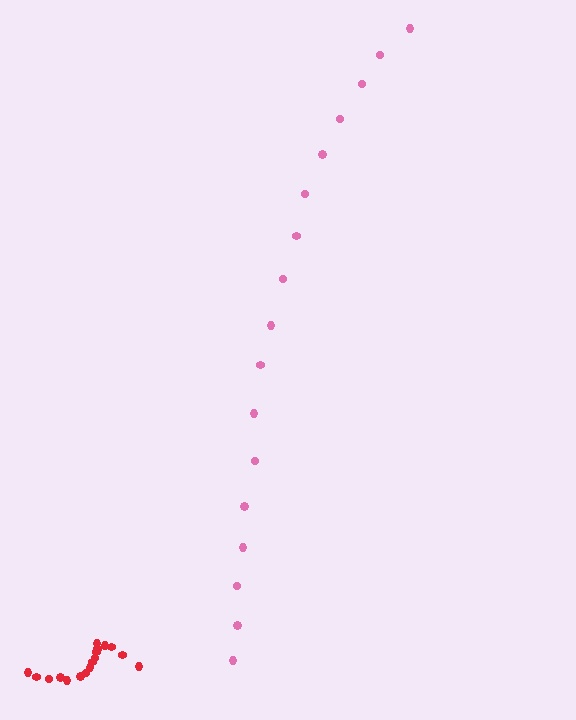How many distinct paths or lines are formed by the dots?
There are 2 distinct paths.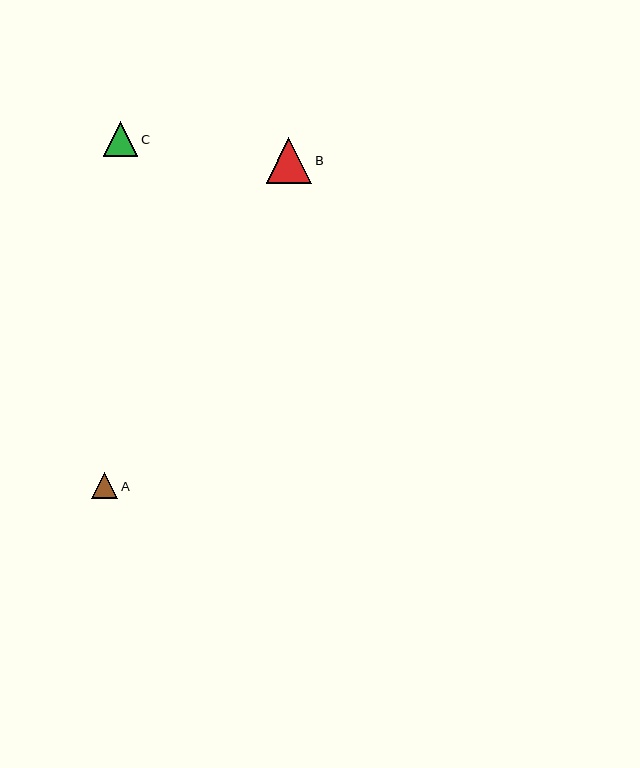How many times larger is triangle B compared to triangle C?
Triangle B is approximately 1.3 times the size of triangle C.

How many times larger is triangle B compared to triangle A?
Triangle B is approximately 1.7 times the size of triangle A.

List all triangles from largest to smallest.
From largest to smallest: B, C, A.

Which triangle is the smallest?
Triangle A is the smallest with a size of approximately 26 pixels.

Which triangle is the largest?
Triangle B is the largest with a size of approximately 45 pixels.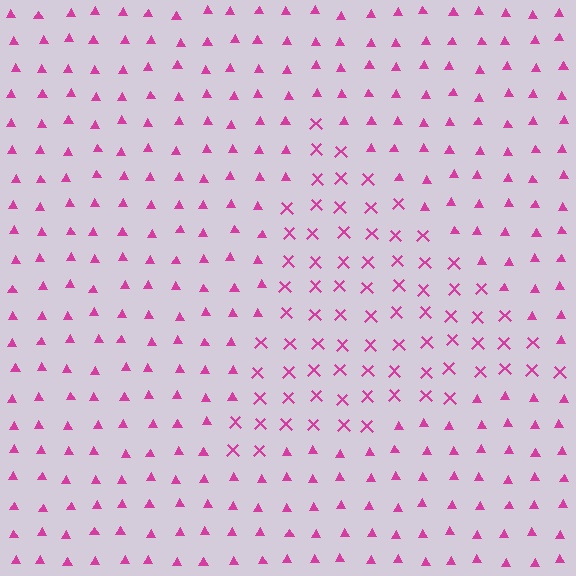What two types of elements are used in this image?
The image uses X marks inside the triangle region and triangles outside it.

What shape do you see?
I see a triangle.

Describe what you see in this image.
The image is filled with small magenta elements arranged in a uniform grid. A triangle-shaped region contains X marks, while the surrounding area contains triangles. The boundary is defined purely by the change in element shape.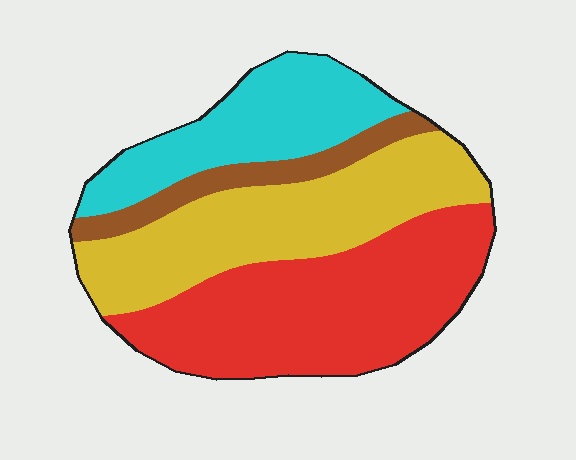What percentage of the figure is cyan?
Cyan covers about 20% of the figure.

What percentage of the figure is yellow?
Yellow takes up about one third (1/3) of the figure.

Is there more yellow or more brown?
Yellow.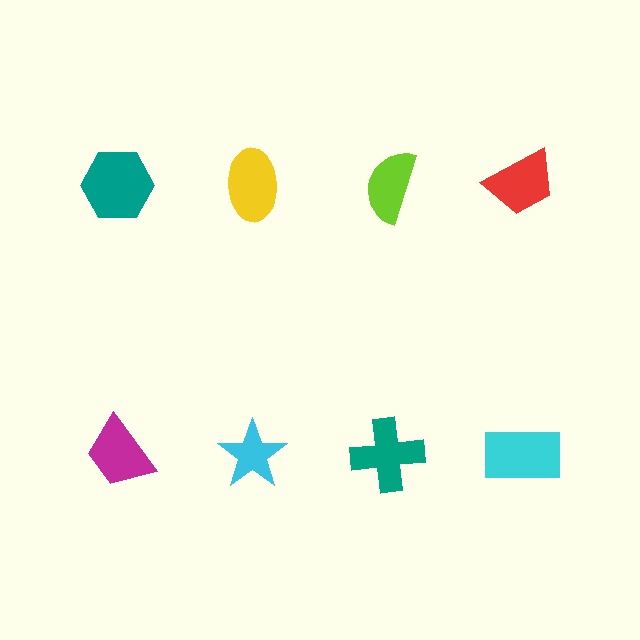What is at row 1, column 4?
A red trapezoid.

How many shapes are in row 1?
4 shapes.